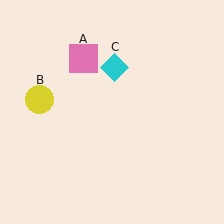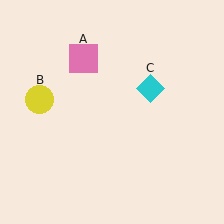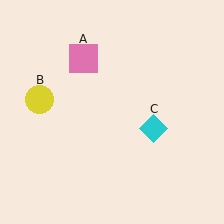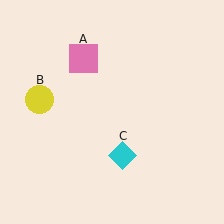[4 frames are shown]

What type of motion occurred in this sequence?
The cyan diamond (object C) rotated clockwise around the center of the scene.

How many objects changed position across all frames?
1 object changed position: cyan diamond (object C).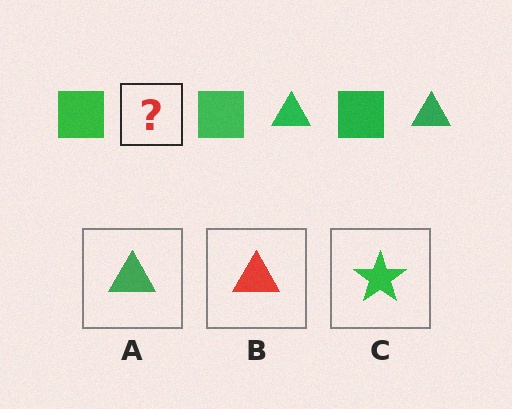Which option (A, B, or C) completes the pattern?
A.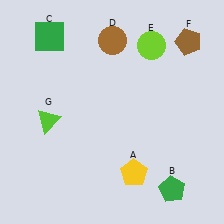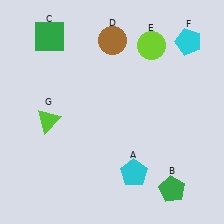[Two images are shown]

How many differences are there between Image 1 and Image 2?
There are 2 differences between the two images.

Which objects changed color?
A changed from yellow to cyan. F changed from brown to cyan.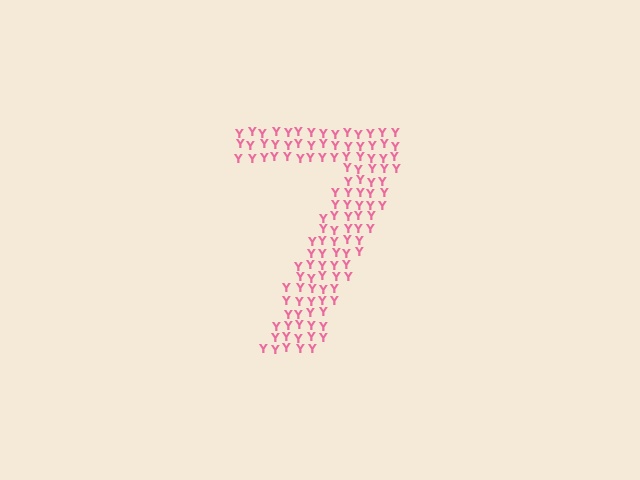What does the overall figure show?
The overall figure shows the digit 7.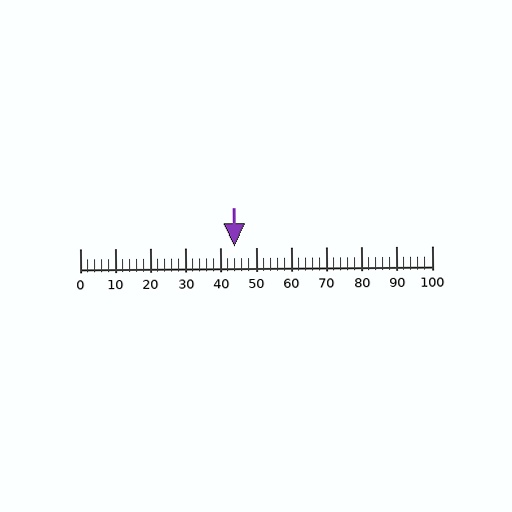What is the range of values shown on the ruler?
The ruler shows values from 0 to 100.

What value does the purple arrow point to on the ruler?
The purple arrow points to approximately 44.